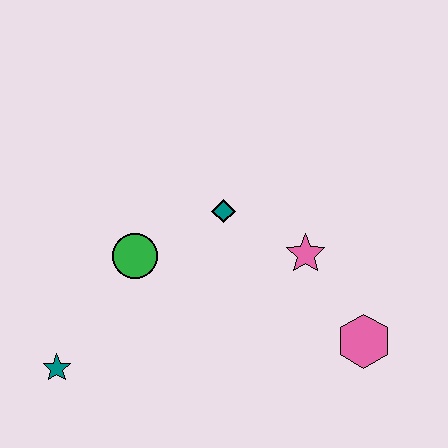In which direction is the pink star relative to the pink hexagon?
The pink star is above the pink hexagon.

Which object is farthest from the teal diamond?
The teal star is farthest from the teal diamond.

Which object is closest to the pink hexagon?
The pink star is closest to the pink hexagon.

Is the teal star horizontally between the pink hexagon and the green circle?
No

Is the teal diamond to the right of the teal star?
Yes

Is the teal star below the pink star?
Yes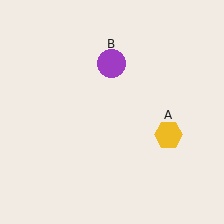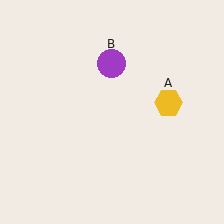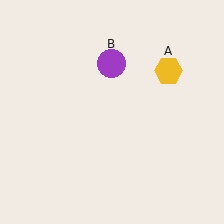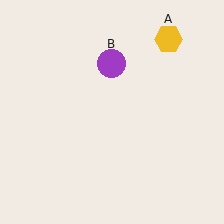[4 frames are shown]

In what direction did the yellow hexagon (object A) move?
The yellow hexagon (object A) moved up.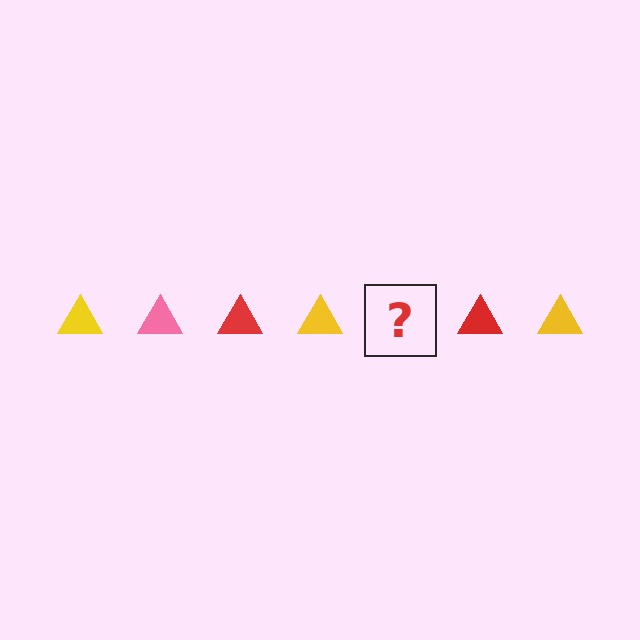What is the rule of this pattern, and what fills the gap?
The rule is that the pattern cycles through yellow, pink, red triangles. The gap should be filled with a pink triangle.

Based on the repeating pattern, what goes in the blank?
The blank should be a pink triangle.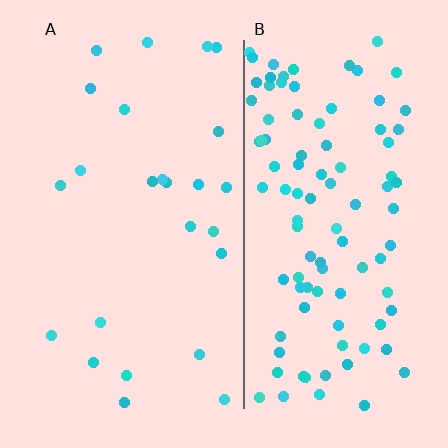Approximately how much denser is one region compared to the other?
Approximately 4.1× — region B over region A.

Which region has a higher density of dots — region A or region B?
B (the right).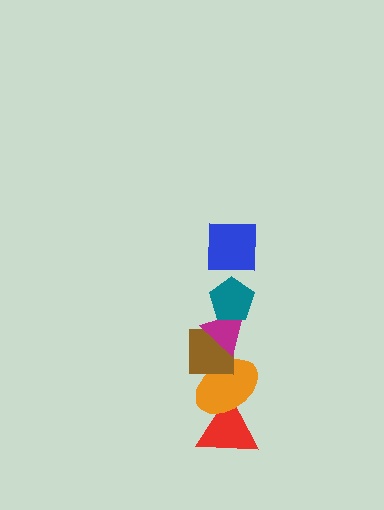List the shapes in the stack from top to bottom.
From top to bottom: the blue square, the teal pentagon, the magenta triangle, the brown square, the orange ellipse, the red triangle.